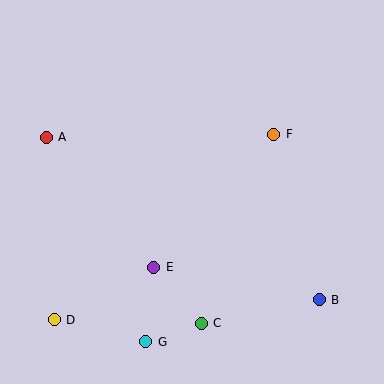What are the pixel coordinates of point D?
Point D is at (54, 320).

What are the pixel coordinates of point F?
Point F is at (274, 134).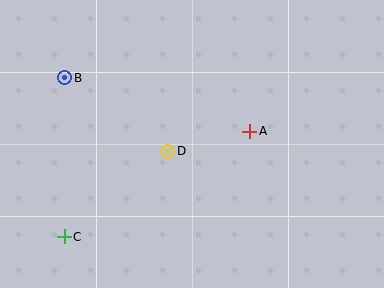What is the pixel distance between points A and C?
The distance between A and C is 213 pixels.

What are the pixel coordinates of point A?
Point A is at (250, 131).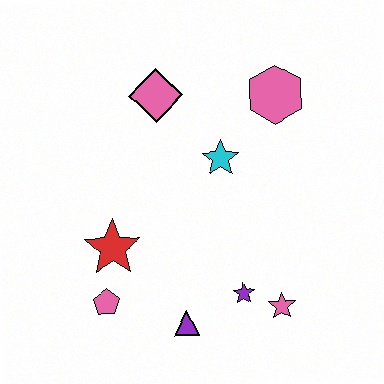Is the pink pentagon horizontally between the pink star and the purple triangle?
No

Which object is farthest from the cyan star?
The pink pentagon is farthest from the cyan star.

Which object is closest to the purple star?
The pink star is closest to the purple star.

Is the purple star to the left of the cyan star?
No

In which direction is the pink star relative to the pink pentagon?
The pink star is to the right of the pink pentagon.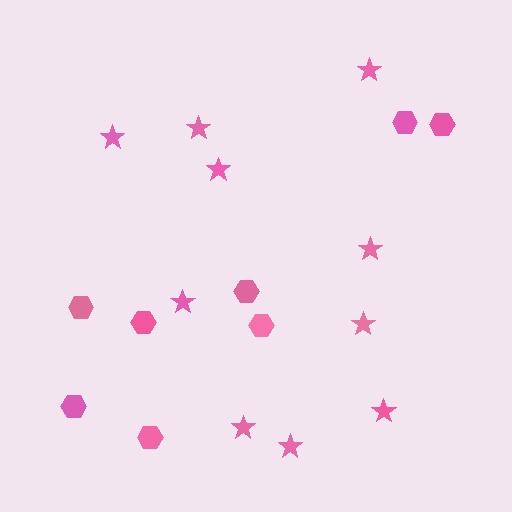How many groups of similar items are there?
There are 2 groups: one group of stars (10) and one group of hexagons (8).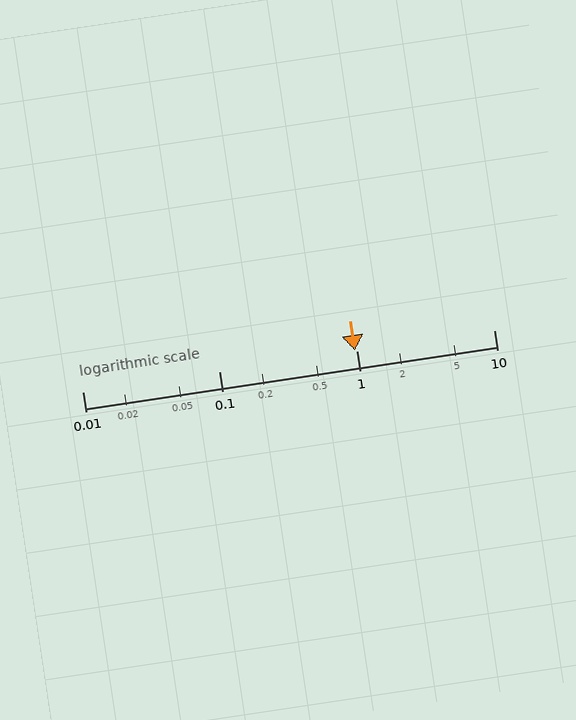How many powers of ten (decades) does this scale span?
The scale spans 3 decades, from 0.01 to 10.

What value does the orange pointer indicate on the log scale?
The pointer indicates approximately 0.97.